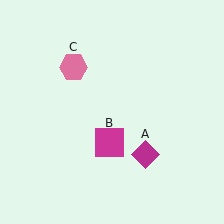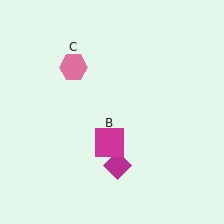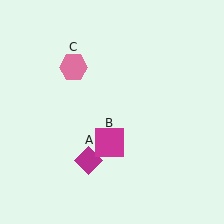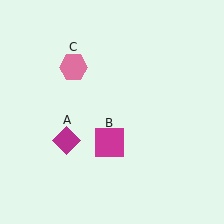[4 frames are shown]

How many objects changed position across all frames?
1 object changed position: magenta diamond (object A).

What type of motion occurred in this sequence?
The magenta diamond (object A) rotated clockwise around the center of the scene.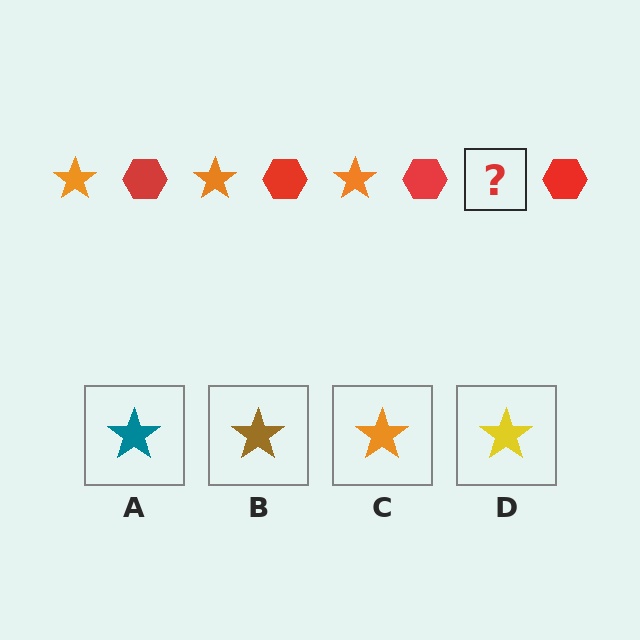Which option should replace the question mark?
Option C.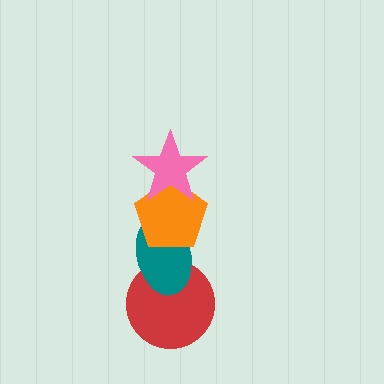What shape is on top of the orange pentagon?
The pink star is on top of the orange pentagon.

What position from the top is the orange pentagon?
The orange pentagon is 2nd from the top.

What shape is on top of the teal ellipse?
The orange pentagon is on top of the teal ellipse.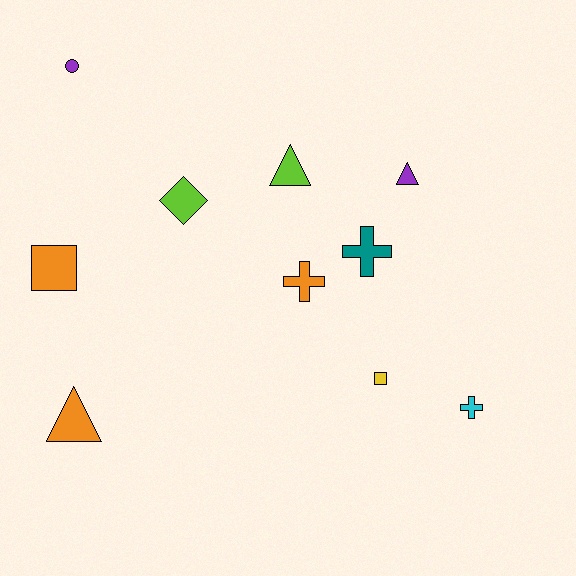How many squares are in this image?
There are 2 squares.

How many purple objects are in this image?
There are 2 purple objects.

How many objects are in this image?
There are 10 objects.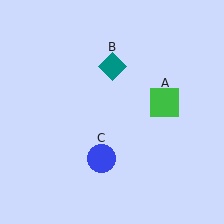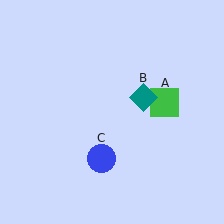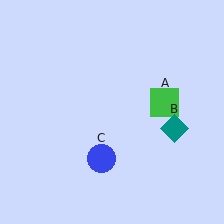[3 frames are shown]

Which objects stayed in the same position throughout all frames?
Green square (object A) and blue circle (object C) remained stationary.